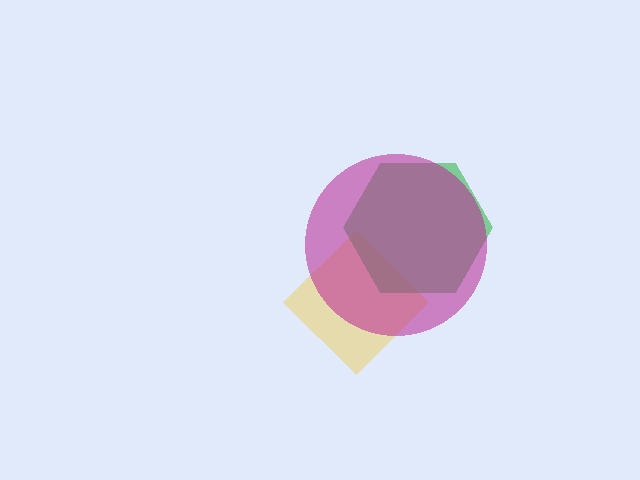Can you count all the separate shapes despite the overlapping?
Yes, there are 3 separate shapes.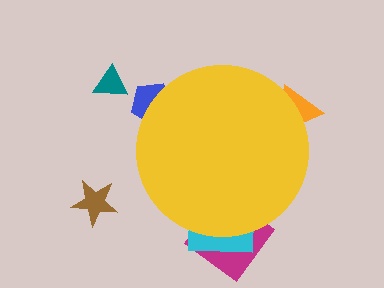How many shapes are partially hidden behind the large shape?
4 shapes are partially hidden.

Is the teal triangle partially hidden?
No, the teal triangle is fully visible.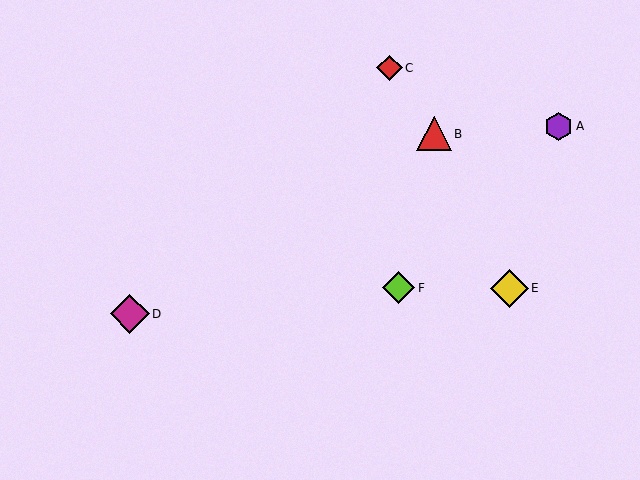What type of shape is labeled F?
Shape F is a lime diamond.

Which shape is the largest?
The magenta diamond (labeled D) is the largest.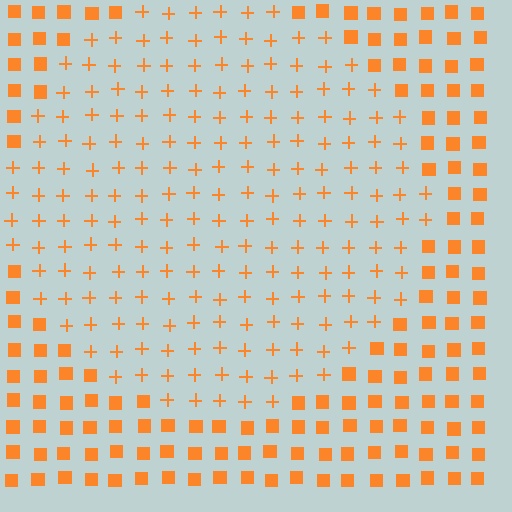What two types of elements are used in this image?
The image uses plus signs inside the circle region and squares outside it.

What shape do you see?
I see a circle.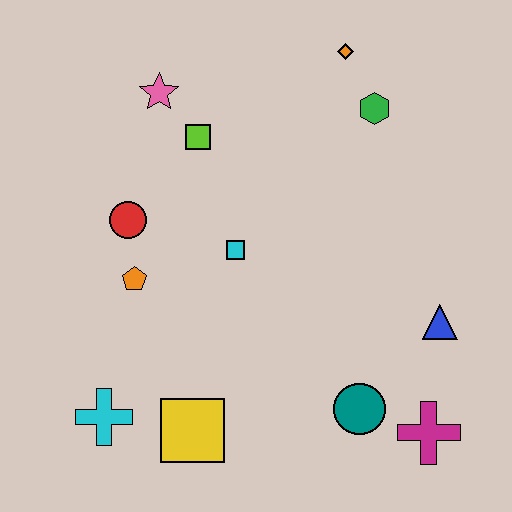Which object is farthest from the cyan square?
The magenta cross is farthest from the cyan square.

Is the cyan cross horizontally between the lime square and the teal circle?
No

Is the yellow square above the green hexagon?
No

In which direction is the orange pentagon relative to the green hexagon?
The orange pentagon is to the left of the green hexagon.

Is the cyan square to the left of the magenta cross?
Yes